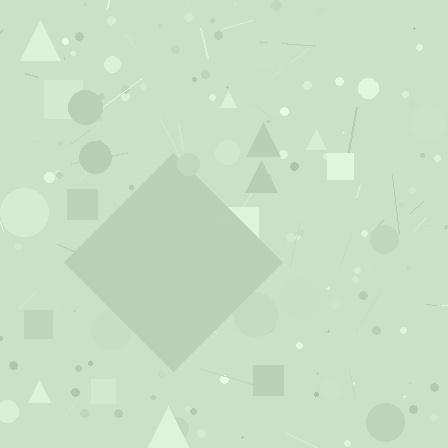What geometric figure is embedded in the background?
A diamond is embedded in the background.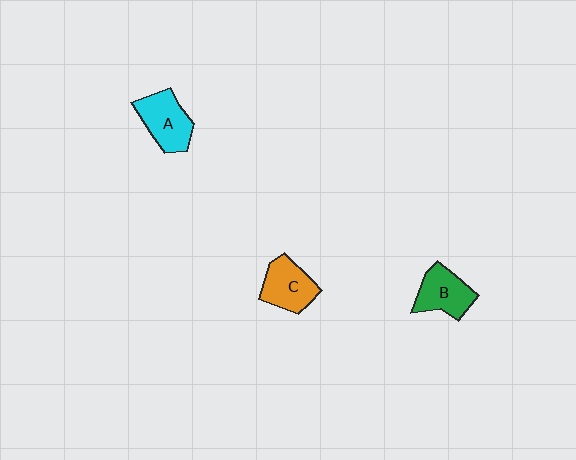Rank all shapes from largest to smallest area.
From largest to smallest: A (cyan), B (green), C (orange).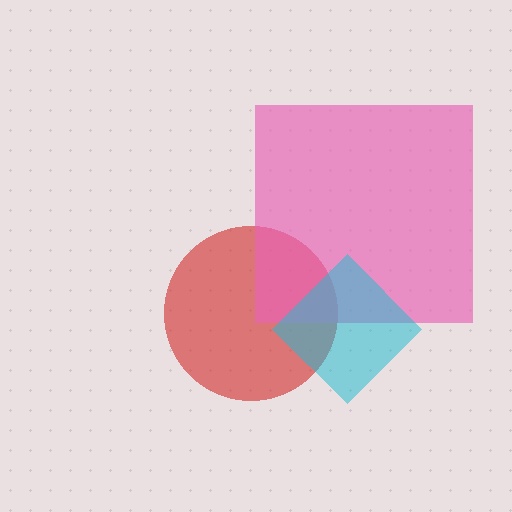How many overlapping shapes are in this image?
There are 3 overlapping shapes in the image.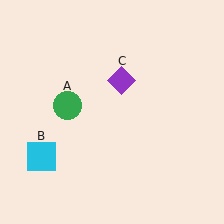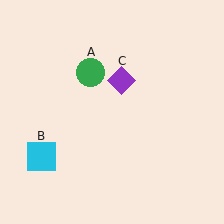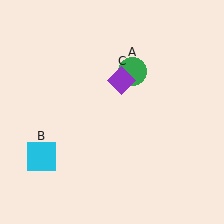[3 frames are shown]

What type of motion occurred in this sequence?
The green circle (object A) rotated clockwise around the center of the scene.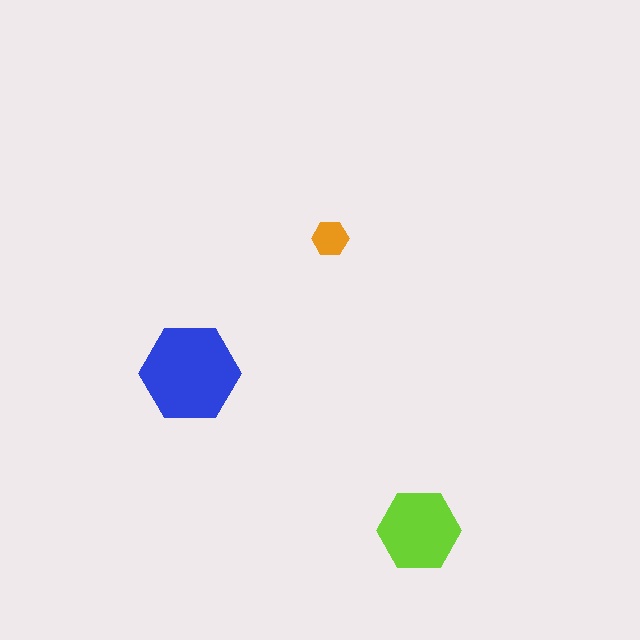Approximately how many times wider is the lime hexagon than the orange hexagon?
About 2.5 times wider.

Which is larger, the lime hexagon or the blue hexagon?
The blue one.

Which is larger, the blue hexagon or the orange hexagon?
The blue one.